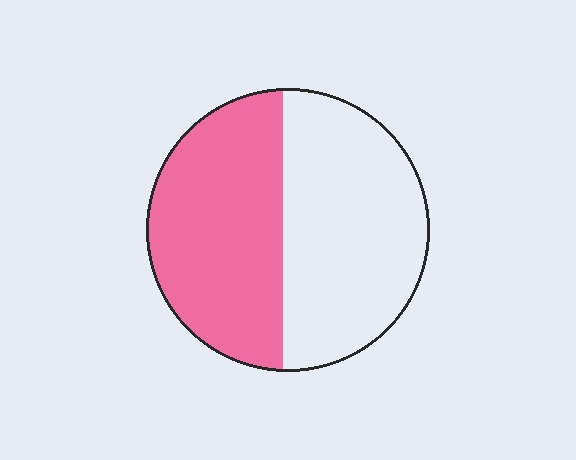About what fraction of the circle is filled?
About one half (1/2).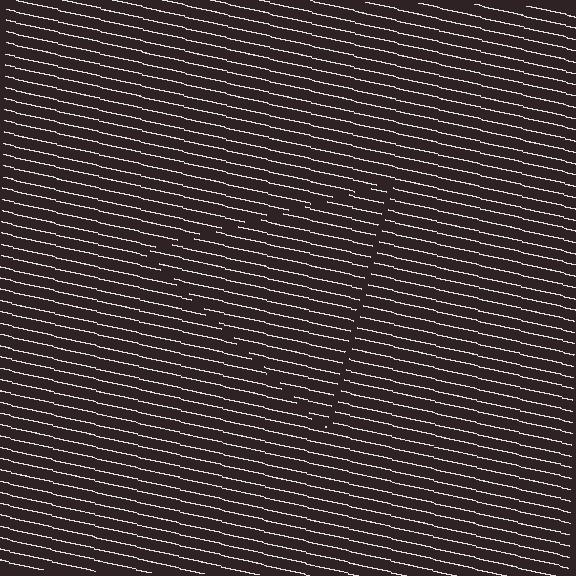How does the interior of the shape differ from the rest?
The interior of the shape contains the same grating, shifted by half a period — the contour is defined by the phase discontinuity where line-ends from the inner and outer gratings abut.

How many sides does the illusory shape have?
3 sides — the line-ends trace a triangle.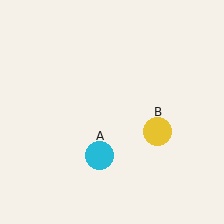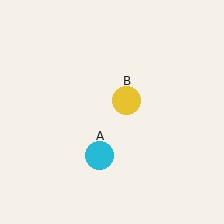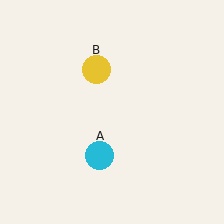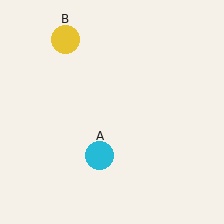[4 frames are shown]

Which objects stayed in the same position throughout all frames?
Cyan circle (object A) remained stationary.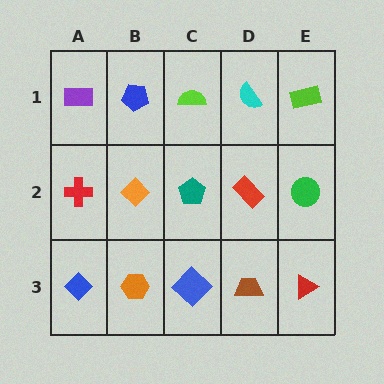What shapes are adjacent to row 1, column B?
An orange diamond (row 2, column B), a purple rectangle (row 1, column A), a lime semicircle (row 1, column C).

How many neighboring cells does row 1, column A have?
2.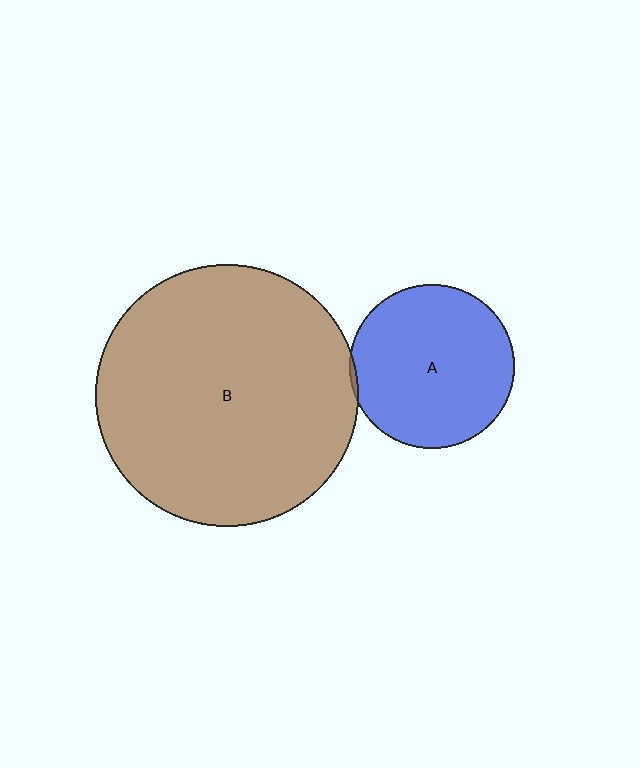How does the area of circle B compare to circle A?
Approximately 2.5 times.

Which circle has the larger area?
Circle B (brown).